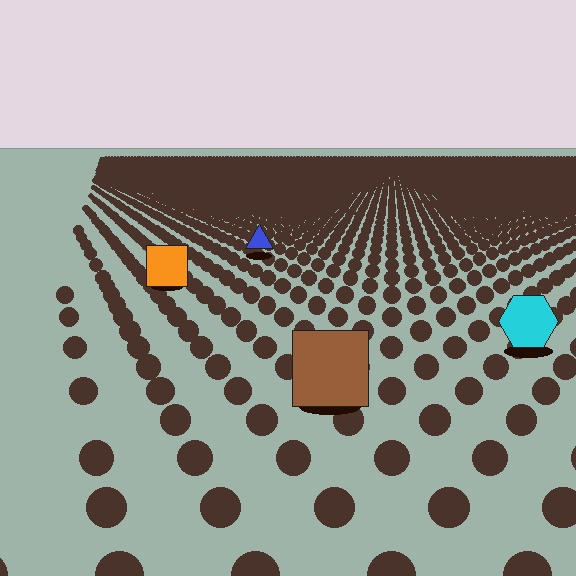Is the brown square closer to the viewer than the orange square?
Yes. The brown square is closer — you can tell from the texture gradient: the ground texture is coarser near it.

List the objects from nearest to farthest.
From nearest to farthest: the brown square, the cyan hexagon, the orange square, the blue triangle.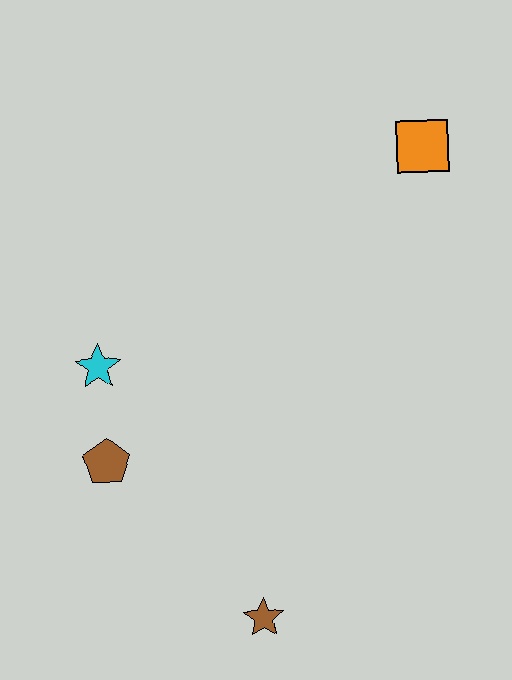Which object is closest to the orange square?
The cyan star is closest to the orange square.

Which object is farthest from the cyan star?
The orange square is farthest from the cyan star.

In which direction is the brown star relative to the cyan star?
The brown star is below the cyan star.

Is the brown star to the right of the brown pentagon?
Yes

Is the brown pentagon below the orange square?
Yes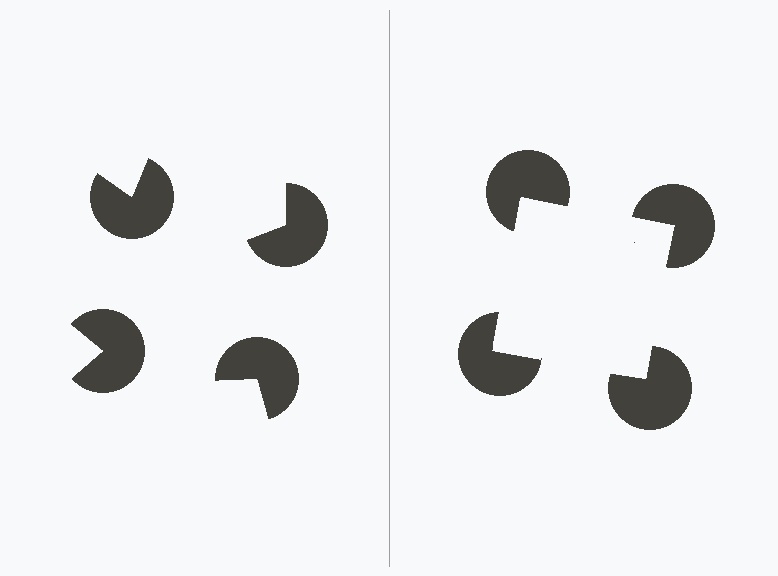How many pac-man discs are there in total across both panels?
8 — 4 on each side.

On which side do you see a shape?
An illusory square appears on the right side. On the left side the wedge cuts are rotated, so no coherent shape forms.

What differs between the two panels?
The pac-man discs are positioned identically on both sides; only the wedge orientations differ. On the right they align to a square; on the left they are misaligned.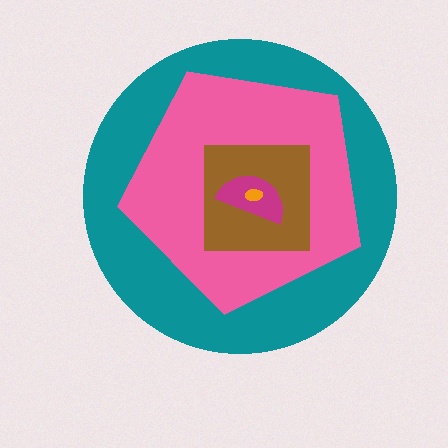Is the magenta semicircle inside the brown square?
Yes.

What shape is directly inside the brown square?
The magenta semicircle.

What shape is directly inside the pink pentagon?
The brown square.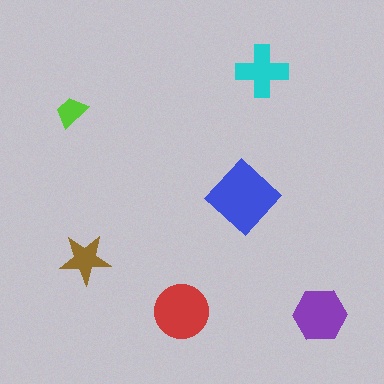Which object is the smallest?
The lime trapezoid.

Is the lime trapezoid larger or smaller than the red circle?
Smaller.